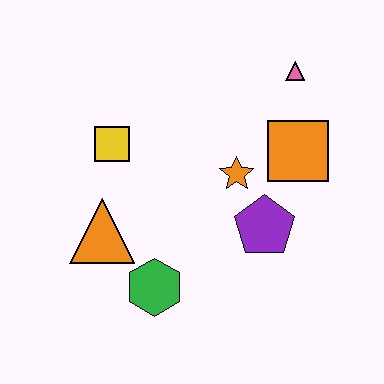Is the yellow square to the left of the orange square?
Yes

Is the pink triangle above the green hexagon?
Yes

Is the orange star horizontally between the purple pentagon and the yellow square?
Yes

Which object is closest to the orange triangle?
The green hexagon is closest to the orange triangle.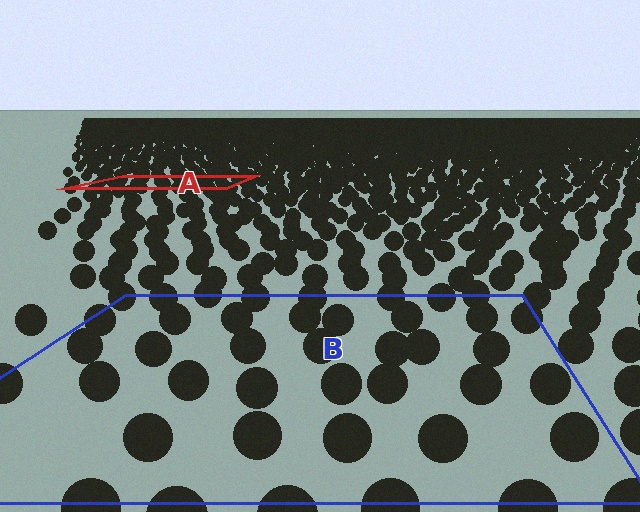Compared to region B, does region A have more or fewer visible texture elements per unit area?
Region A has more texture elements per unit area — they are packed more densely because it is farther away.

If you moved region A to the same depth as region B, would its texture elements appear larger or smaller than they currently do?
They would appear larger. At a closer depth, the same texture elements are projected at a bigger on-screen size.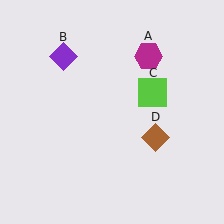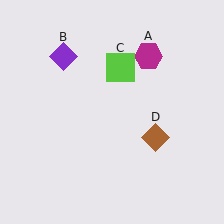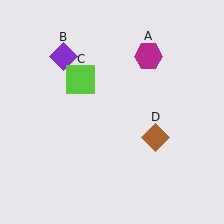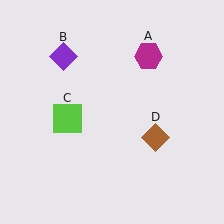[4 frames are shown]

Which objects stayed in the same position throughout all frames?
Magenta hexagon (object A) and purple diamond (object B) and brown diamond (object D) remained stationary.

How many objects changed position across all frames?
1 object changed position: lime square (object C).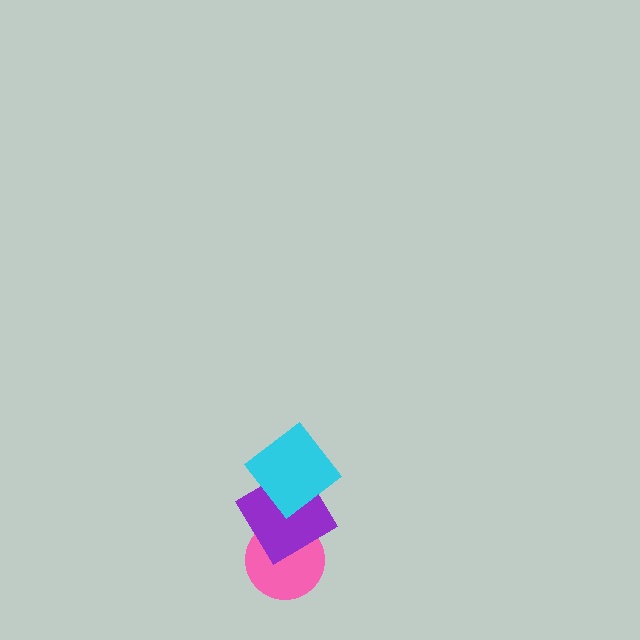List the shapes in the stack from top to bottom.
From top to bottom: the cyan diamond, the purple diamond, the pink circle.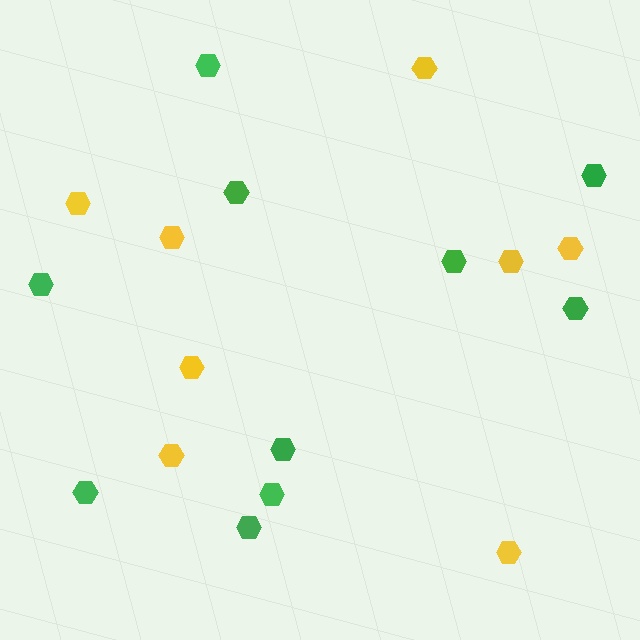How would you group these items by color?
There are 2 groups: one group of yellow hexagons (8) and one group of green hexagons (10).